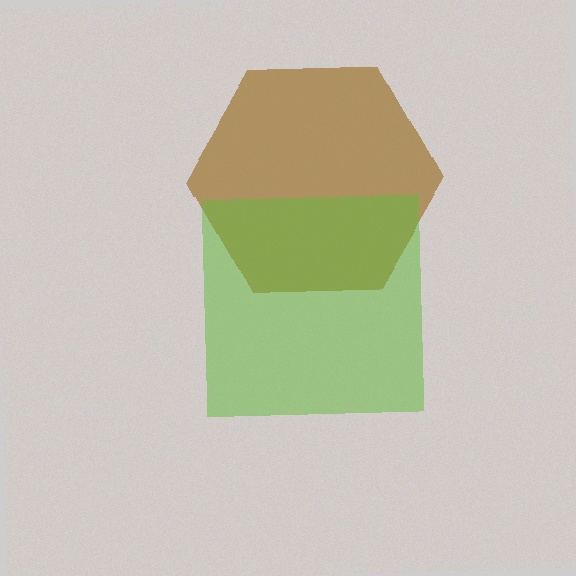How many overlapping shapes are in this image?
There are 2 overlapping shapes in the image.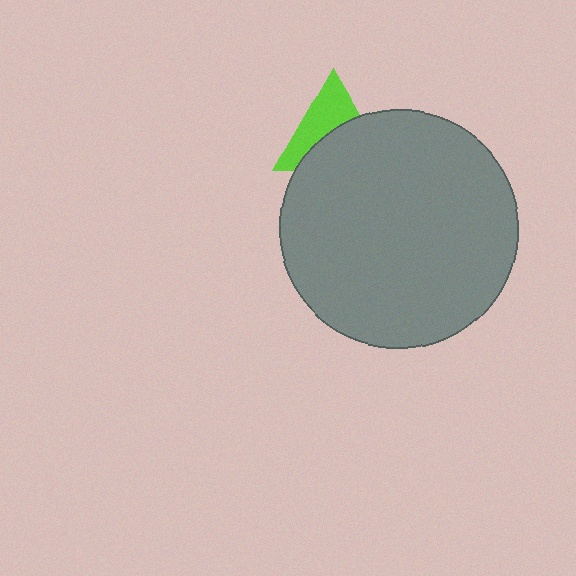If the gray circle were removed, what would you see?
You would see the complete lime triangle.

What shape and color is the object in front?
The object in front is a gray circle.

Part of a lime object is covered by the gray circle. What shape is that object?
It is a triangle.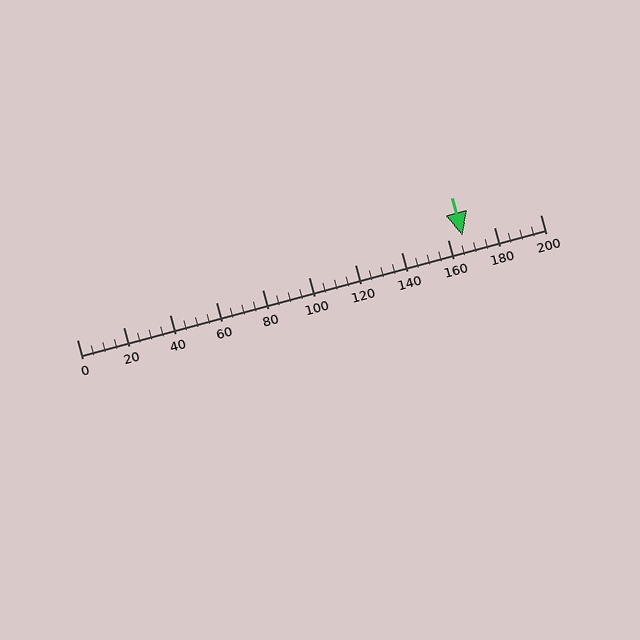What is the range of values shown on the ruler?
The ruler shows values from 0 to 200.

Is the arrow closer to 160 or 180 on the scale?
The arrow is closer to 160.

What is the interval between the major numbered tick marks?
The major tick marks are spaced 20 units apart.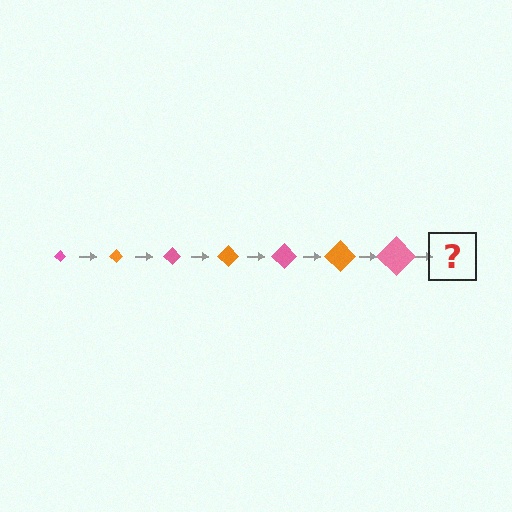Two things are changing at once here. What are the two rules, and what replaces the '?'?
The two rules are that the diamond grows larger each step and the color cycles through pink and orange. The '?' should be an orange diamond, larger than the previous one.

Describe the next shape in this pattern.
It should be an orange diamond, larger than the previous one.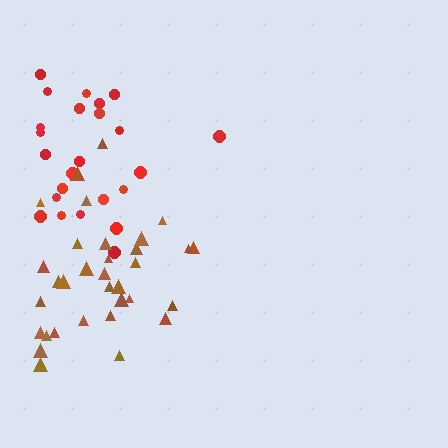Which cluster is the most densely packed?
Brown.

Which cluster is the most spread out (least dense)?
Red.